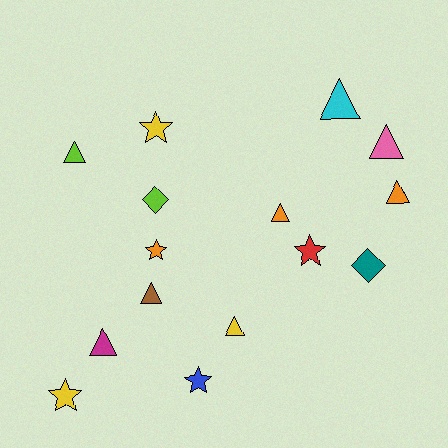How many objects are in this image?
There are 15 objects.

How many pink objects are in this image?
There is 1 pink object.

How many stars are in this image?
There are 5 stars.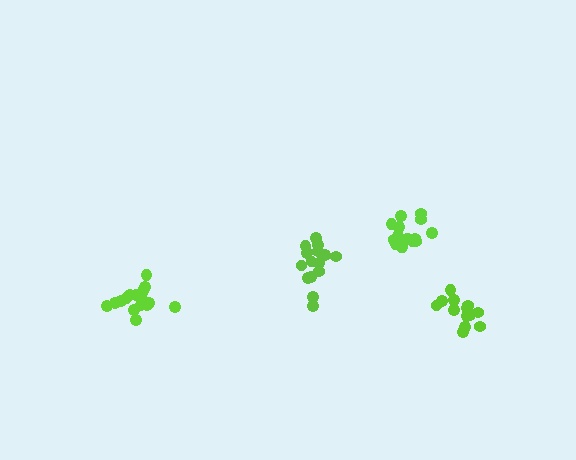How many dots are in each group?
Group 1: 15 dots, Group 2: 13 dots, Group 3: 16 dots, Group 4: 17 dots (61 total).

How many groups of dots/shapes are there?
There are 4 groups.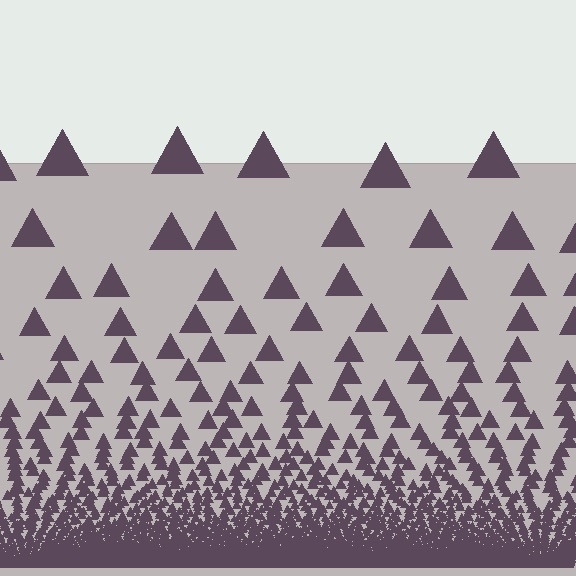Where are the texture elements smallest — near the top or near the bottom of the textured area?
Near the bottom.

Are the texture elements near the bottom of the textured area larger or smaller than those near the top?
Smaller. The gradient is inverted — elements near the bottom are smaller and denser.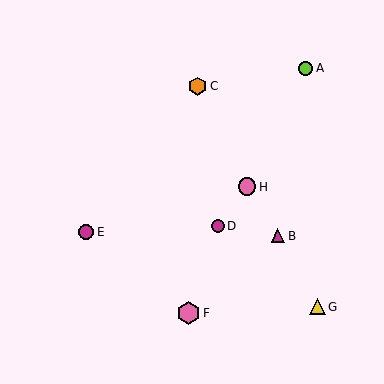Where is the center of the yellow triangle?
The center of the yellow triangle is at (318, 307).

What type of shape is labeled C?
Shape C is an orange hexagon.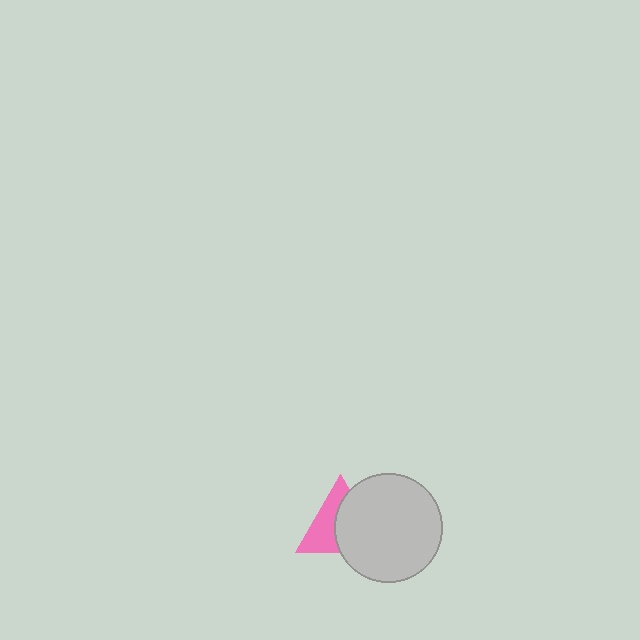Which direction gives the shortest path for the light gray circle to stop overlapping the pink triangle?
Moving right gives the shortest separation.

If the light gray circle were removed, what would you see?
You would see the complete pink triangle.